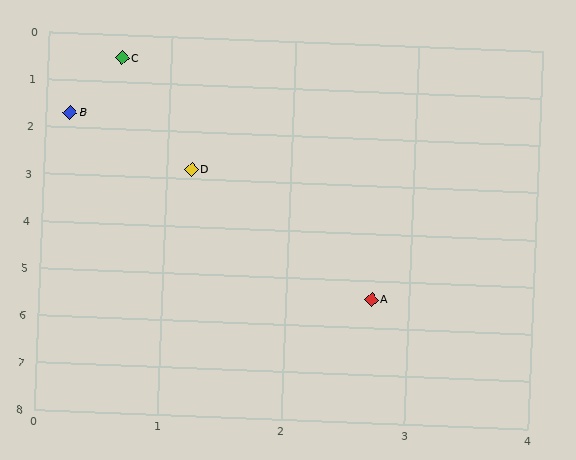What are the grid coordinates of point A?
Point A is at approximately (2.7, 5.4).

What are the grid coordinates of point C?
Point C is at approximately (0.6, 0.5).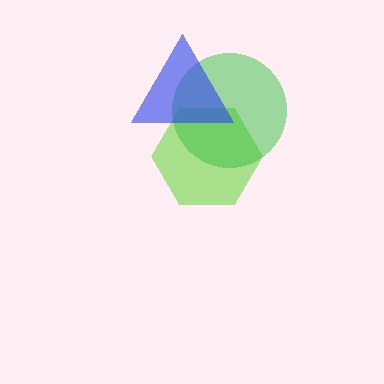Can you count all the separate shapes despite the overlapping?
Yes, there are 3 separate shapes.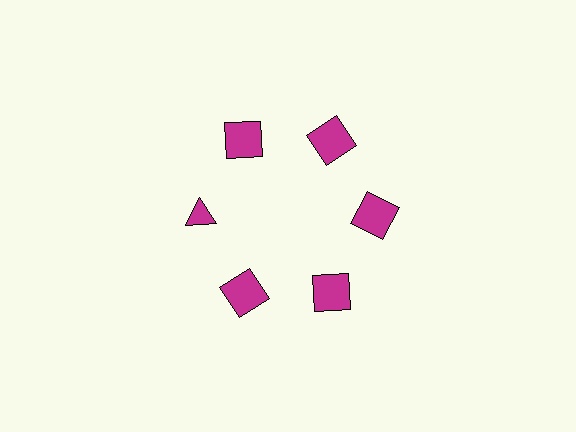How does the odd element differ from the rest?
It has a different shape: triangle instead of square.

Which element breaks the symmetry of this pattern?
The magenta triangle at roughly the 9 o'clock position breaks the symmetry. All other shapes are magenta squares.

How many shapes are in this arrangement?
There are 6 shapes arranged in a ring pattern.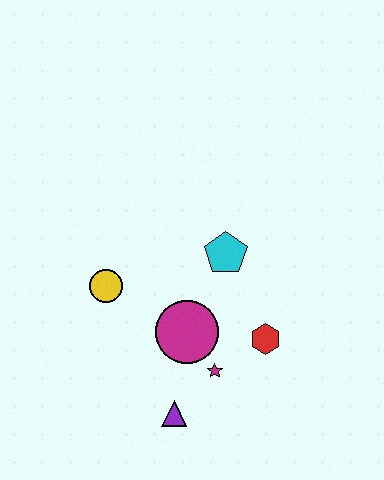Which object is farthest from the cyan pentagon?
The purple triangle is farthest from the cyan pentagon.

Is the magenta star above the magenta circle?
No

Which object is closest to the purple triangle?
The magenta star is closest to the purple triangle.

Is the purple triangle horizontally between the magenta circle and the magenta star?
No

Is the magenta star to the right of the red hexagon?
No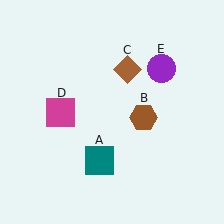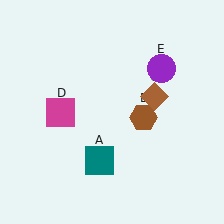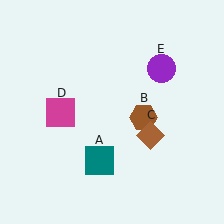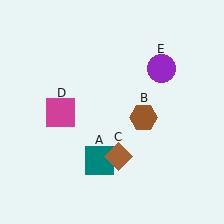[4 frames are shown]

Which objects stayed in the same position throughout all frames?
Teal square (object A) and brown hexagon (object B) and magenta square (object D) and purple circle (object E) remained stationary.